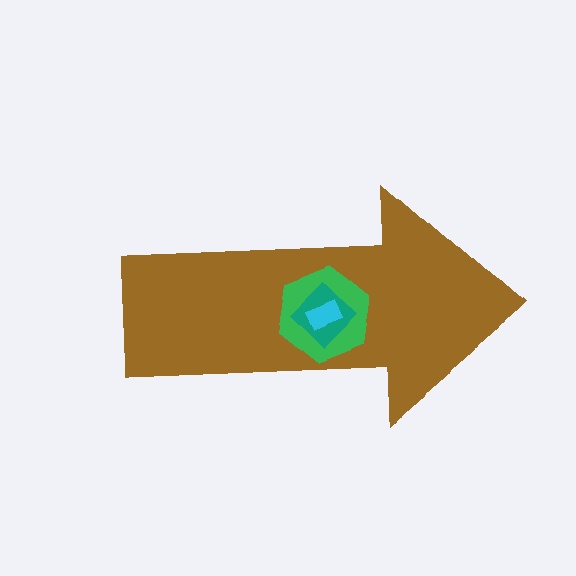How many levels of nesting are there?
4.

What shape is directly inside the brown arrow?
The green hexagon.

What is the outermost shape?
The brown arrow.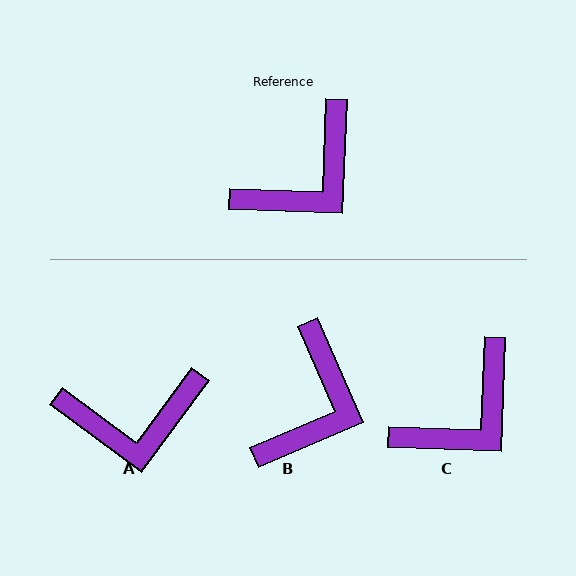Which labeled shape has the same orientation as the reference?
C.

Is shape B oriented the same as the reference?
No, it is off by about 25 degrees.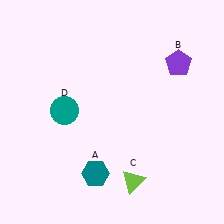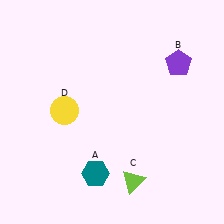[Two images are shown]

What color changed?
The circle (D) changed from teal in Image 1 to yellow in Image 2.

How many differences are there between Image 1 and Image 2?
There is 1 difference between the two images.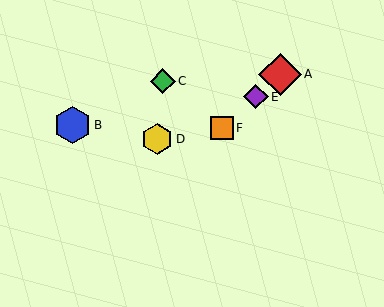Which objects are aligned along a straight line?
Objects A, E, F are aligned along a straight line.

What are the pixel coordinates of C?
Object C is at (163, 81).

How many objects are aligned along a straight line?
3 objects (A, E, F) are aligned along a straight line.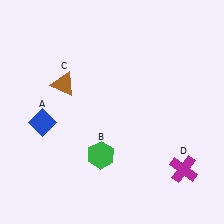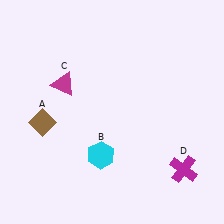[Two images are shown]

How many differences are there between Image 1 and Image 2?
There are 3 differences between the two images.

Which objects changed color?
A changed from blue to brown. B changed from green to cyan. C changed from brown to magenta.